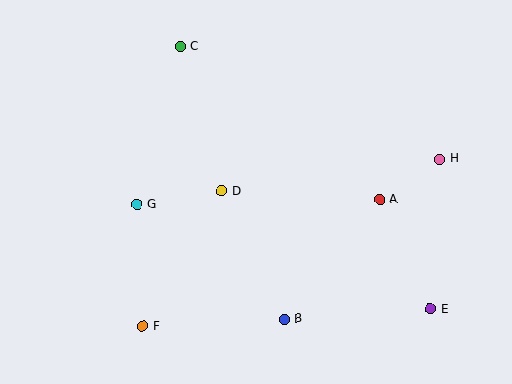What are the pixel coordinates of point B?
Point B is at (284, 319).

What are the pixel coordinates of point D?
Point D is at (222, 191).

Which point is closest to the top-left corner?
Point C is closest to the top-left corner.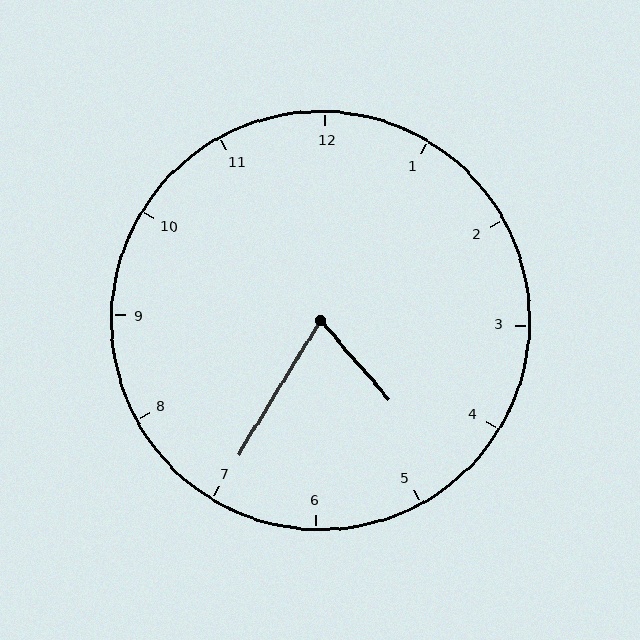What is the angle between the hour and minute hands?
Approximately 72 degrees.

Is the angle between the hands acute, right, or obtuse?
It is acute.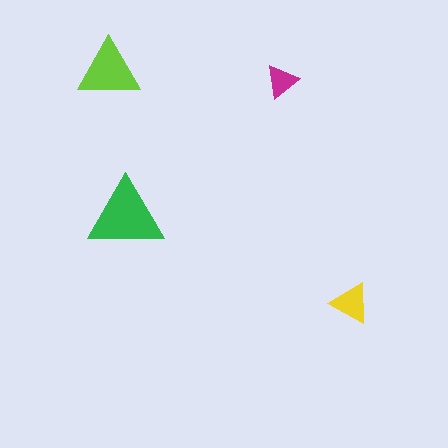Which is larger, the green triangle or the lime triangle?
The green one.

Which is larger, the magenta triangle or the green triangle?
The green one.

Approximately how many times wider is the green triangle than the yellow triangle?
About 2 times wider.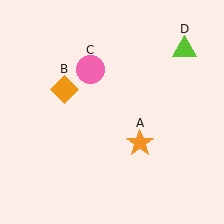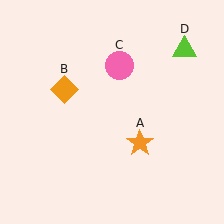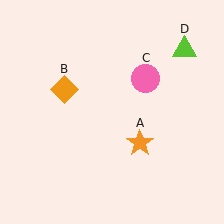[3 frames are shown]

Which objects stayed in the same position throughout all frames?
Orange star (object A) and orange diamond (object B) and lime triangle (object D) remained stationary.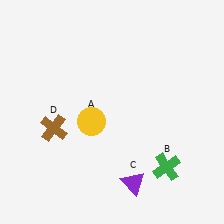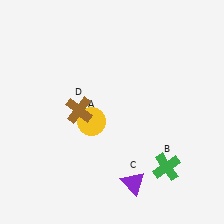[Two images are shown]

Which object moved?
The brown cross (D) moved right.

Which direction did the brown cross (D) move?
The brown cross (D) moved right.